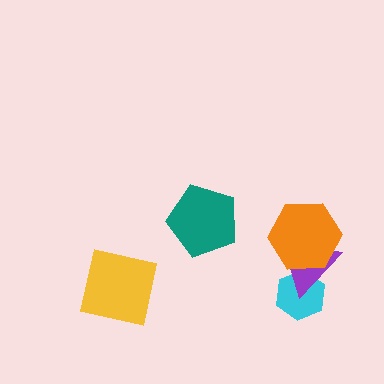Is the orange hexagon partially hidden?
No, no other shape covers it.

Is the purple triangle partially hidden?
Yes, it is partially covered by another shape.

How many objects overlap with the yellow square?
0 objects overlap with the yellow square.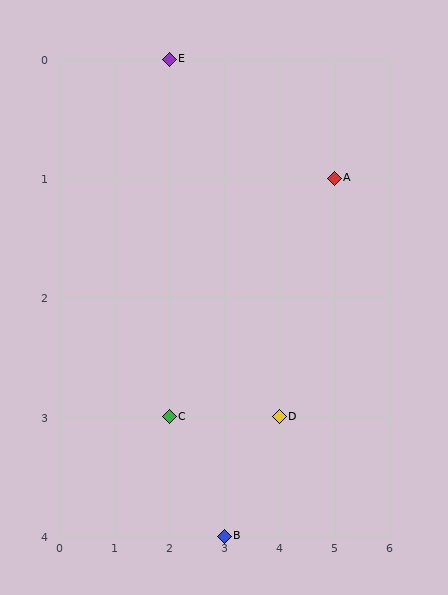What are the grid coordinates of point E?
Point E is at grid coordinates (2, 0).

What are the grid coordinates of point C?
Point C is at grid coordinates (2, 3).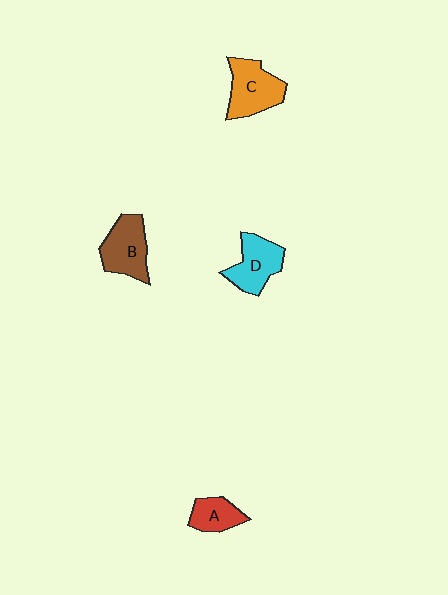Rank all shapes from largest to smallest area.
From largest to smallest: C (orange), B (brown), D (cyan), A (red).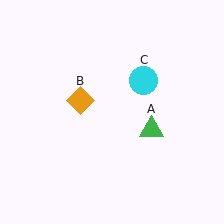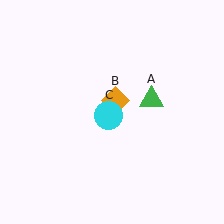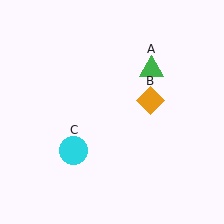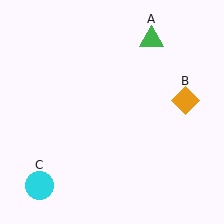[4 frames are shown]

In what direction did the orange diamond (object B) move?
The orange diamond (object B) moved right.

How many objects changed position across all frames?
3 objects changed position: green triangle (object A), orange diamond (object B), cyan circle (object C).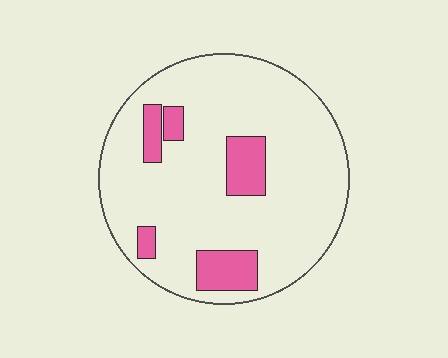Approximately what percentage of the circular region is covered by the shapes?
Approximately 15%.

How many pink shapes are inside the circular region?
5.